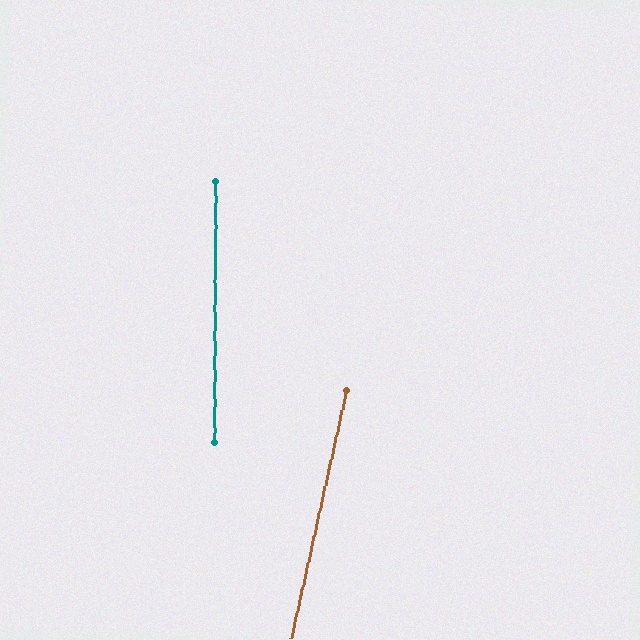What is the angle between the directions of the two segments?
Approximately 12 degrees.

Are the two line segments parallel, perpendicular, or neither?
Neither parallel nor perpendicular — they differ by about 12°.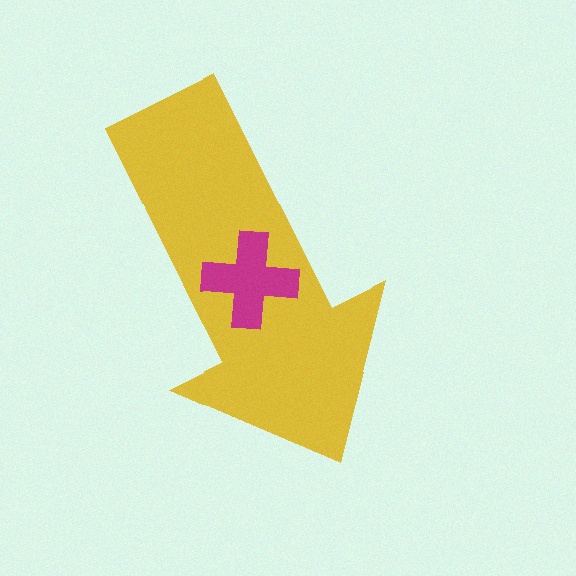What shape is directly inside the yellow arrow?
The magenta cross.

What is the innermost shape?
The magenta cross.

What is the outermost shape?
The yellow arrow.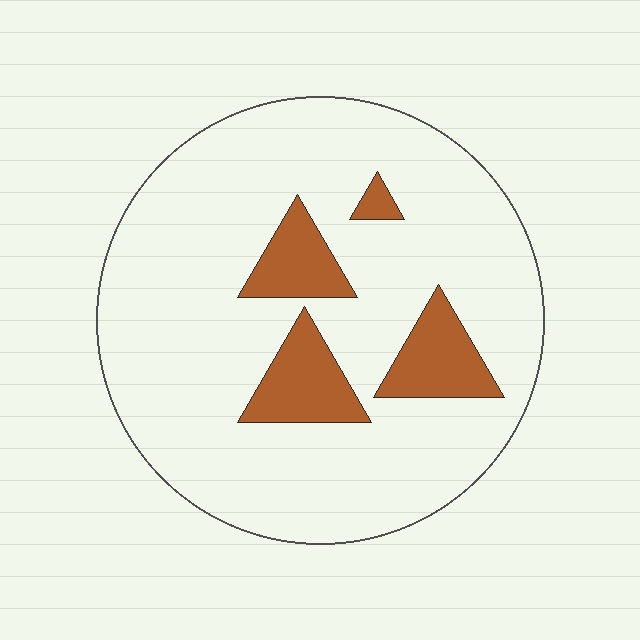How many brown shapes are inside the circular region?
4.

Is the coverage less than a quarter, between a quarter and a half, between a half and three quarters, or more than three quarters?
Less than a quarter.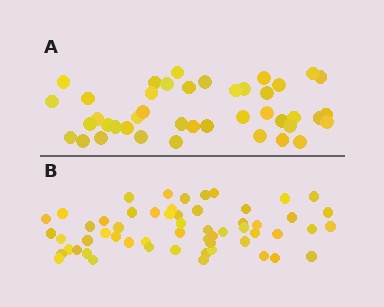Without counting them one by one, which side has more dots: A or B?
Region B (the bottom region) has more dots.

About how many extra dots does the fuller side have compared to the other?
Region B has approximately 15 more dots than region A.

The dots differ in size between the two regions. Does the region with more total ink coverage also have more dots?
No. Region A has more total ink coverage because its dots are larger, but region B actually contains more individual dots. Total area can be misleading — the number of items is what matters here.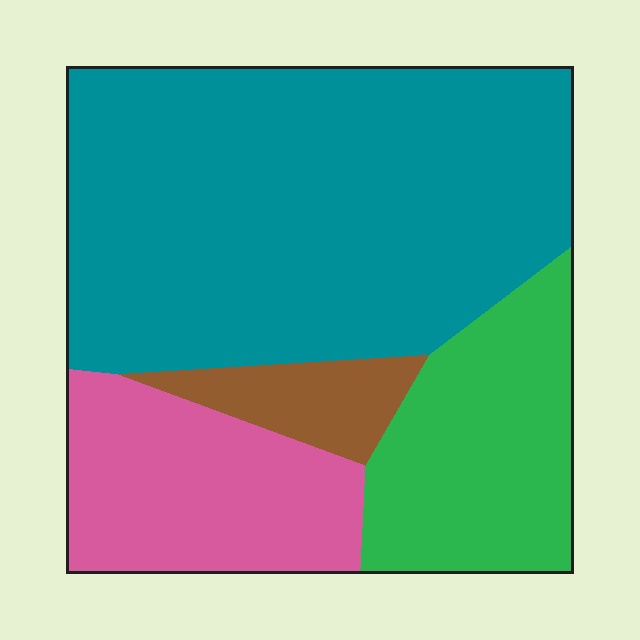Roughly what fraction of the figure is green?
Green covers around 20% of the figure.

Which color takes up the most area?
Teal, at roughly 55%.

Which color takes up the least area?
Brown, at roughly 5%.